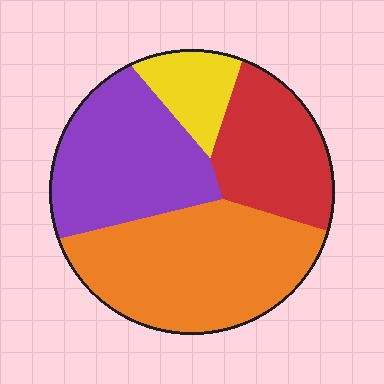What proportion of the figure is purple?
Purple covers around 30% of the figure.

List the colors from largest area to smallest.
From largest to smallest: orange, purple, red, yellow.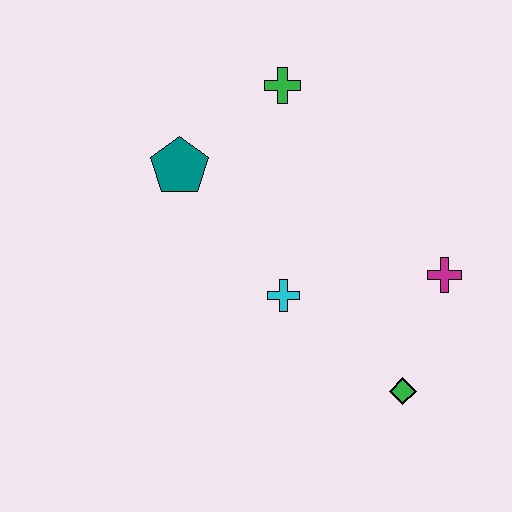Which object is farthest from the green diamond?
The green cross is farthest from the green diamond.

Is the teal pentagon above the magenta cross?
Yes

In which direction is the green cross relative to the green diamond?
The green cross is above the green diamond.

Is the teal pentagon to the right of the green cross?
No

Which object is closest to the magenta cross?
The green diamond is closest to the magenta cross.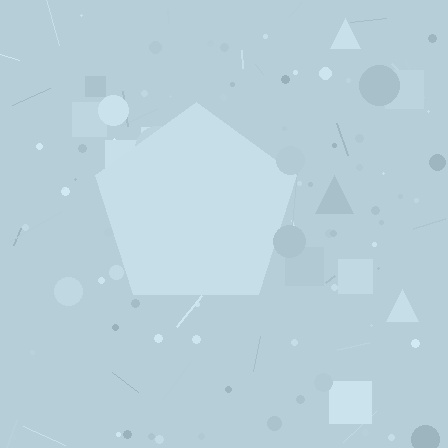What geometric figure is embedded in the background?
A pentagon is embedded in the background.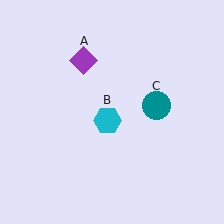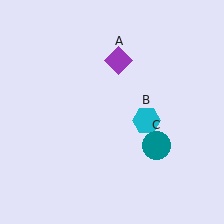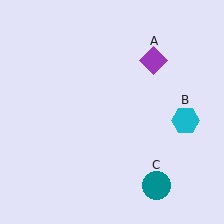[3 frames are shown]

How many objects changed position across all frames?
3 objects changed position: purple diamond (object A), cyan hexagon (object B), teal circle (object C).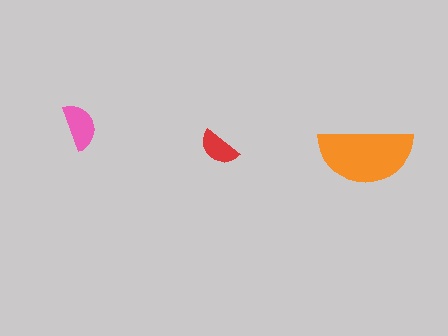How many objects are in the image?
There are 3 objects in the image.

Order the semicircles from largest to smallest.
the orange one, the pink one, the red one.